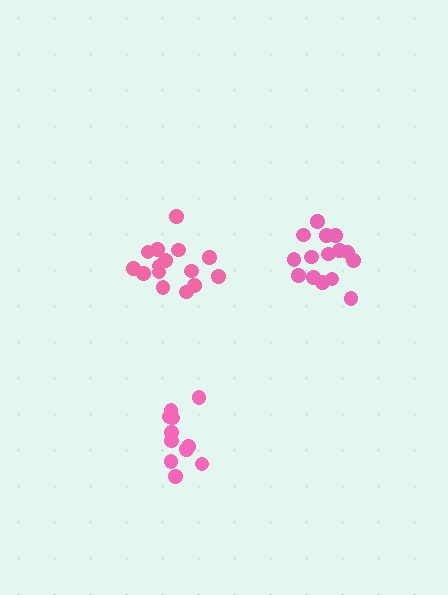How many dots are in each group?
Group 1: 15 dots, Group 2: 11 dots, Group 3: 15 dots (41 total).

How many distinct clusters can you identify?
There are 3 distinct clusters.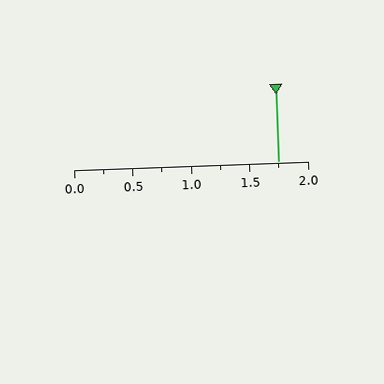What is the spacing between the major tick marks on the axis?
The major ticks are spaced 0.5 apart.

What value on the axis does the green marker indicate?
The marker indicates approximately 1.75.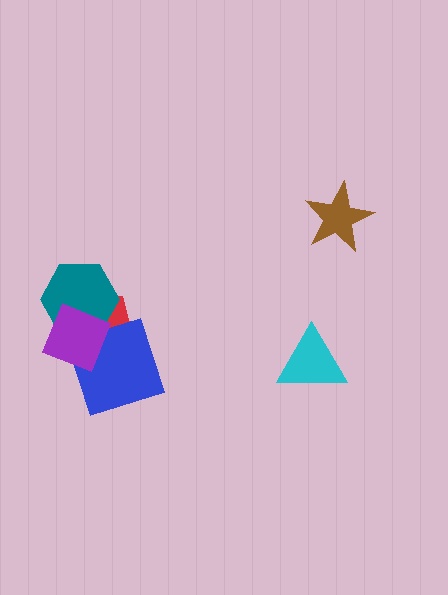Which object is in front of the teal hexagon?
The purple diamond is in front of the teal hexagon.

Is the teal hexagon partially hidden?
Yes, it is partially covered by another shape.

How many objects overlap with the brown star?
0 objects overlap with the brown star.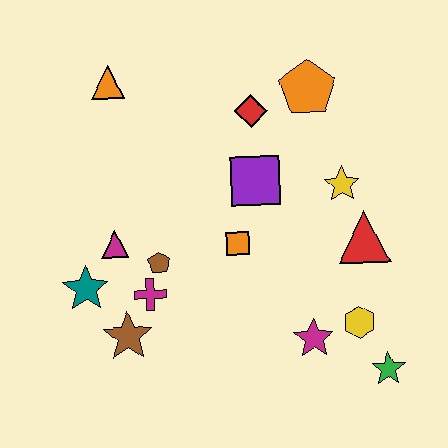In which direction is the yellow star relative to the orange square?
The yellow star is to the right of the orange square.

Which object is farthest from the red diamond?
The green star is farthest from the red diamond.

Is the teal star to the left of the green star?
Yes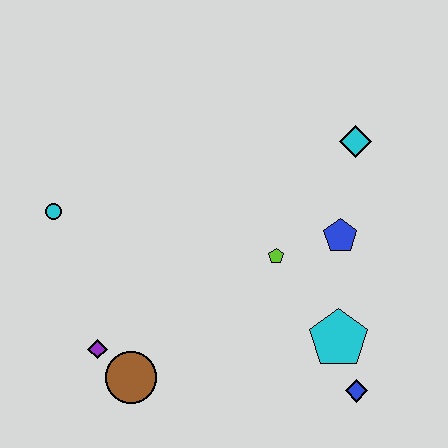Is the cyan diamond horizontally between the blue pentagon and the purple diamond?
No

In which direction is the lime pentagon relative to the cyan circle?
The lime pentagon is to the right of the cyan circle.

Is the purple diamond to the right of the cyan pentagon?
No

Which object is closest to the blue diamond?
The cyan pentagon is closest to the blue diamond.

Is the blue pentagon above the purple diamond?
Yes